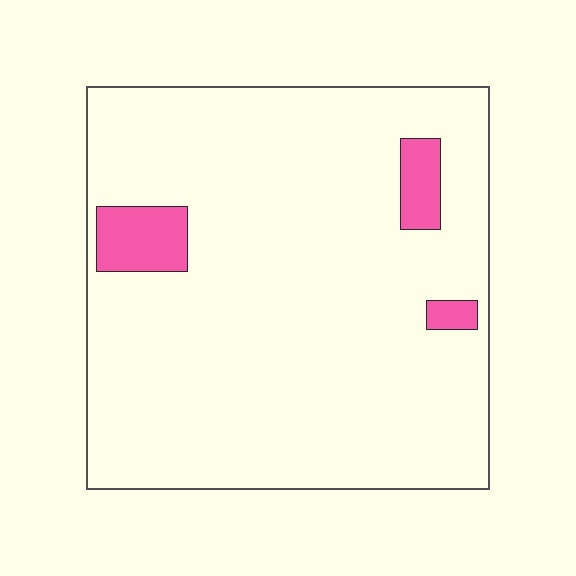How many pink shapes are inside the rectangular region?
3.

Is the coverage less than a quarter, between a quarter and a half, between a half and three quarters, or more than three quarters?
Less than a quarter.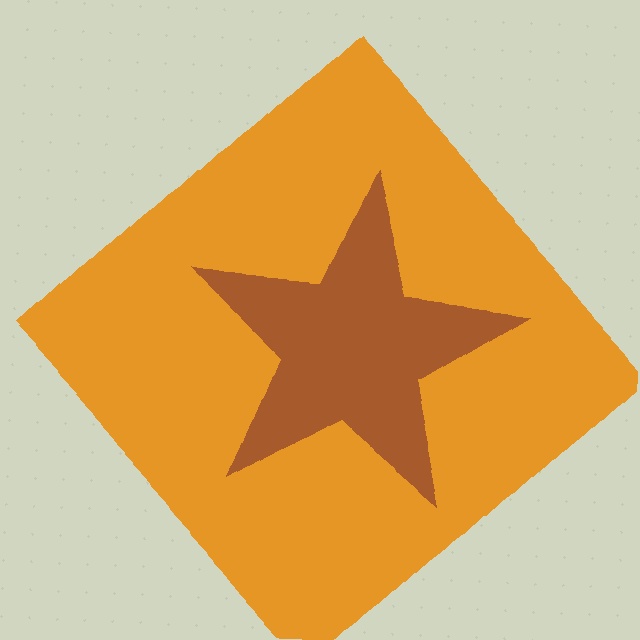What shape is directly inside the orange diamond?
The brown star.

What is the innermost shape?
The brown star.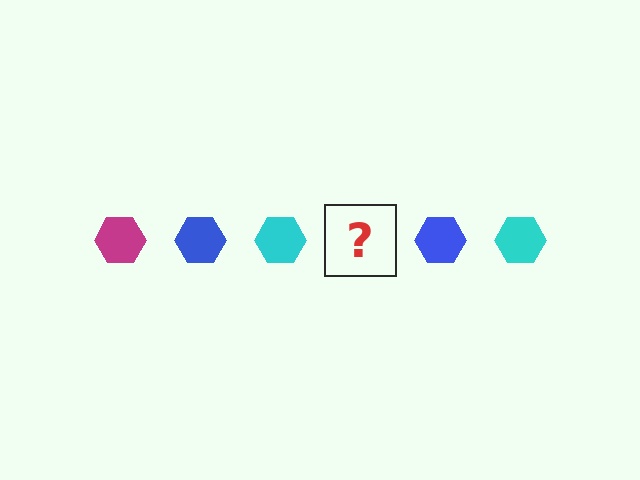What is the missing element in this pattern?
The missing element is a magenta hexagon.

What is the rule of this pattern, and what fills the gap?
The rule is that the pattern cycles through magenta, blue, cyan hexagons. The gap should be filled with a magenta hexagon.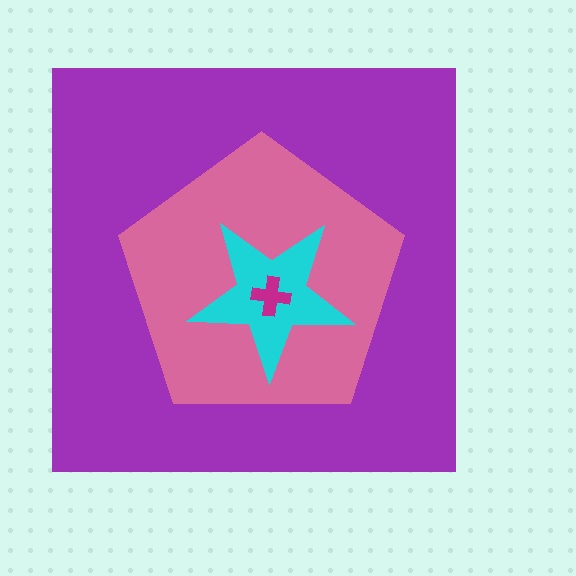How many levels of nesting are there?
4.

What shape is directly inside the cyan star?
The magenta cross.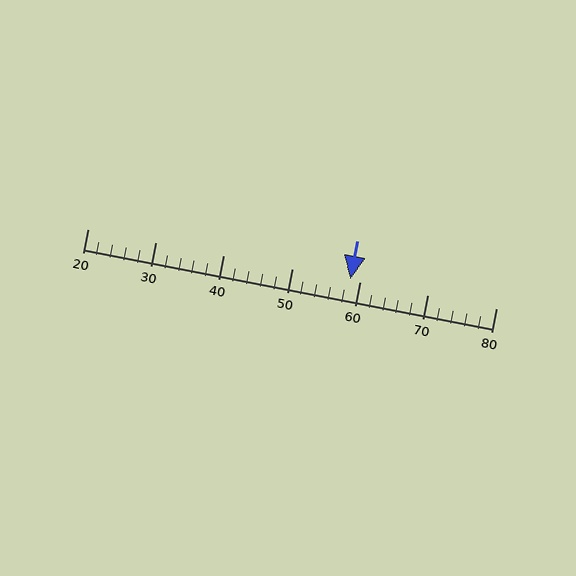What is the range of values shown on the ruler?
The ruler shows values from 20 to 80.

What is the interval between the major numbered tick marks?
The major tick marks are spaced 10 units apart.